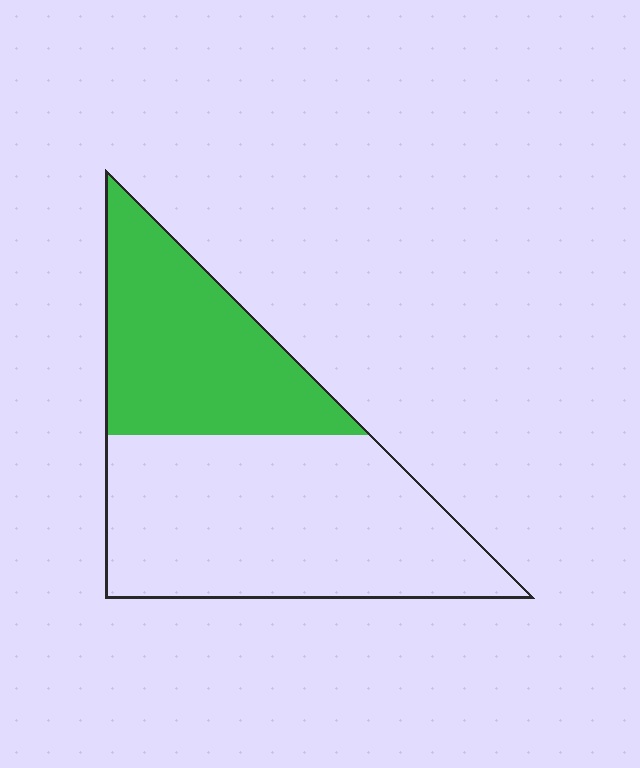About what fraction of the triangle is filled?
About three eighths (3/8).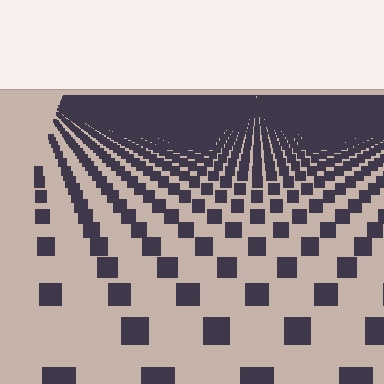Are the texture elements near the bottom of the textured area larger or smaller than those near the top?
Larger. Near the bottom, elements are closer to the viewer and appear at a bigger on-screen size.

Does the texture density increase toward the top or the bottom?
Density increases toward the top.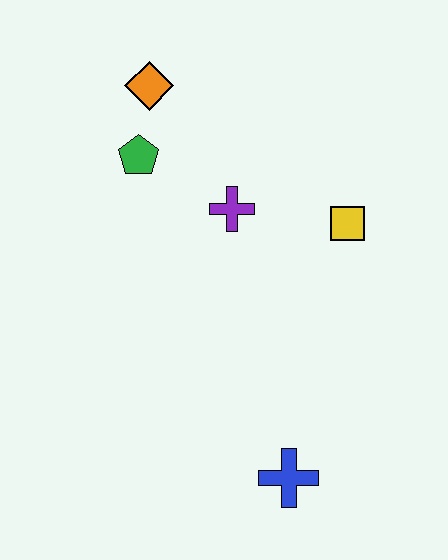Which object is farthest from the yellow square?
The blue cross is farthest from the yellow square.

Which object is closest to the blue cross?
The yellow square is closest to the blue cross.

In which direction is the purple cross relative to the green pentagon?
The purple cross is to the right of the green pentagon.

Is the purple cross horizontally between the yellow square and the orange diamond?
Yes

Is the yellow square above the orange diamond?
No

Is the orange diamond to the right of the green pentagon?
Yes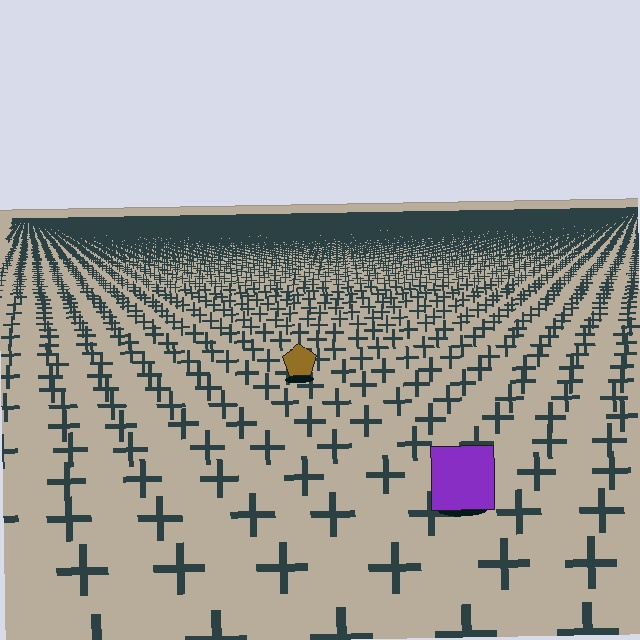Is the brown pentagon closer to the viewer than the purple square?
No. The purple square is closer — you can tell from the texture gradient: the ground texture is coarser near it.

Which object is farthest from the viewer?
The brown pentagon is farthest from the viewer. It appears smaller and the ground texture around it is denser.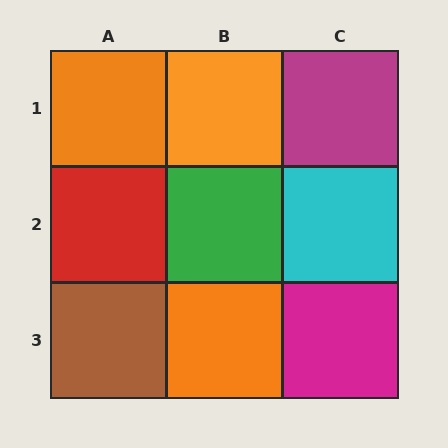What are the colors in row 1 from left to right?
Orange, orange, magenta.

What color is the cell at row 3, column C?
Magenta.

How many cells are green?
1 cell is green.